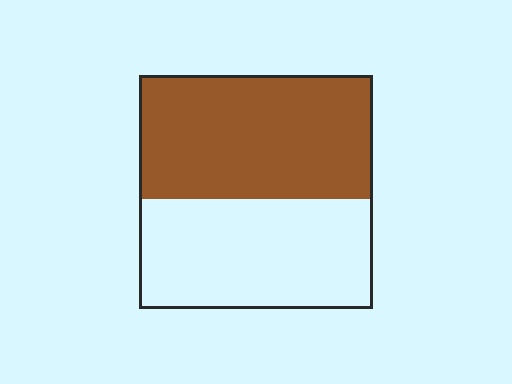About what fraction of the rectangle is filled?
About one half (1/2).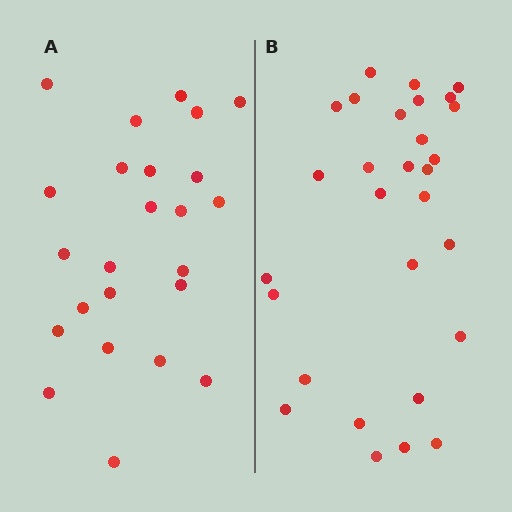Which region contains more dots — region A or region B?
Region B (the right region) has more dots.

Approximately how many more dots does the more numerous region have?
Region B has about 5 more dots than region A.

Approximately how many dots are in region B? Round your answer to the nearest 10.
About 30 dots. (The exact count is 29, which rounds to 30.)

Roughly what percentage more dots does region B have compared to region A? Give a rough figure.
About 20% more.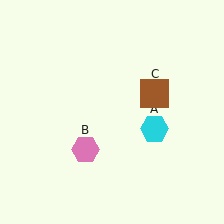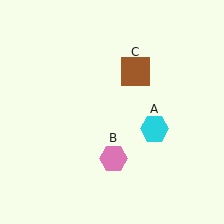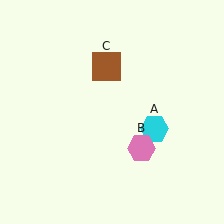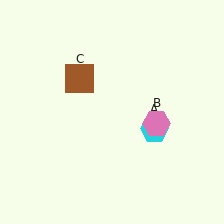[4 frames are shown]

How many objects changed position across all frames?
2 objects changed position: pink hexagon (object B), brown square (object C).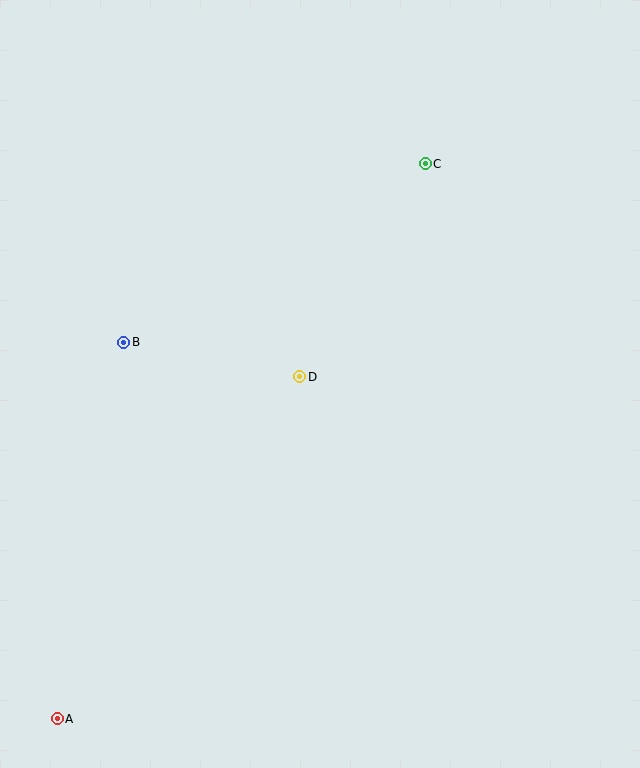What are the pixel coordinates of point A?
Point A is at (57, 719).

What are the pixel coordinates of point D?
Point D is at (300, 377).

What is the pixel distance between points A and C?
The distance between A and C is 666 pixels.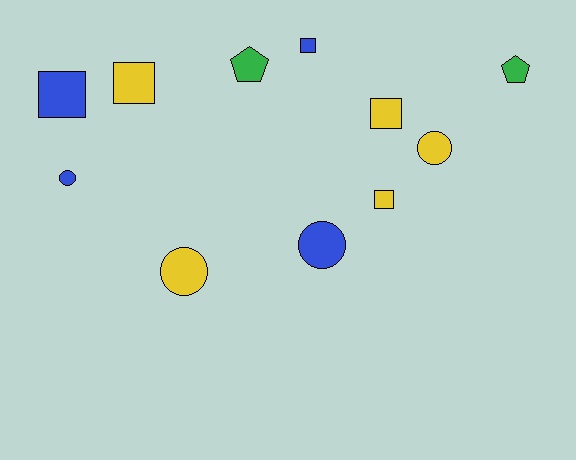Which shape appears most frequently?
Square, with 5 objects.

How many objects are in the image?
There are 11 objects.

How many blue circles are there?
There are 2 blue circles.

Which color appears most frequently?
Yellow, with 5 objects.